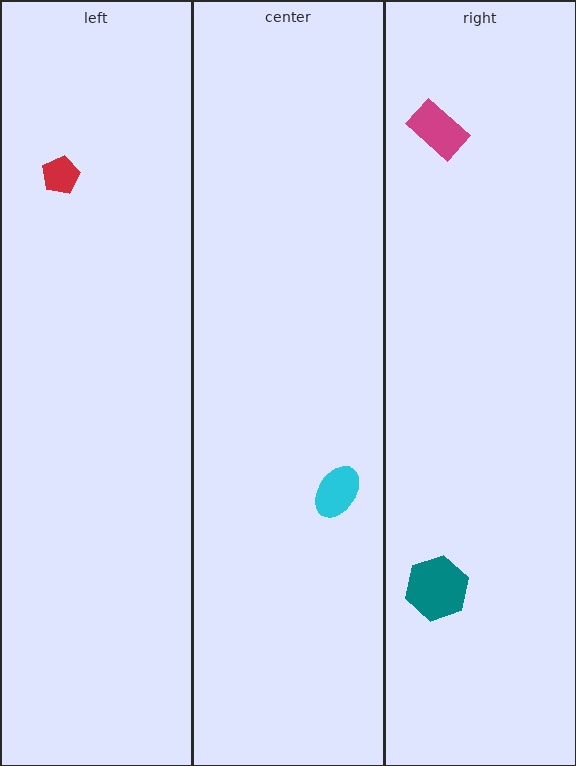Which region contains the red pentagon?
The left region.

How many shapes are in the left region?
1.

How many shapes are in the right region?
2.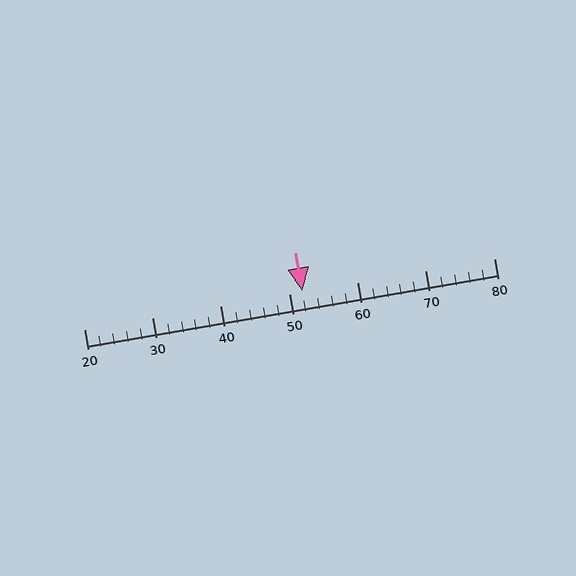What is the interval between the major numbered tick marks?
The major tick marks are spaced 10 units apart.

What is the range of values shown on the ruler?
The ruler shows values from 20 to 80.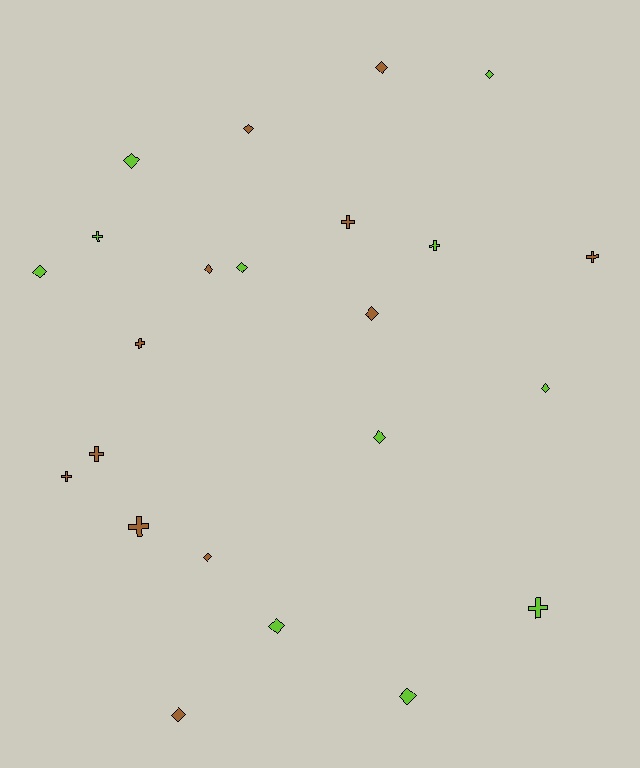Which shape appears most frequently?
Diamond, with 14 objects.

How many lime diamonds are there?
There are 8 lime diamonds.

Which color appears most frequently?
Brown, with 12 objects.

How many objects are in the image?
There are 23 objects.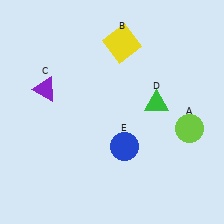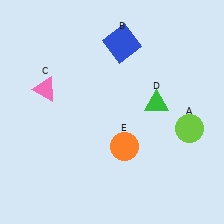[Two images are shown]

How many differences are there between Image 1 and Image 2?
There are 3 differences between the two images.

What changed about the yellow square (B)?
In Image 1, B is yellow. In Image 2, it changed to blue.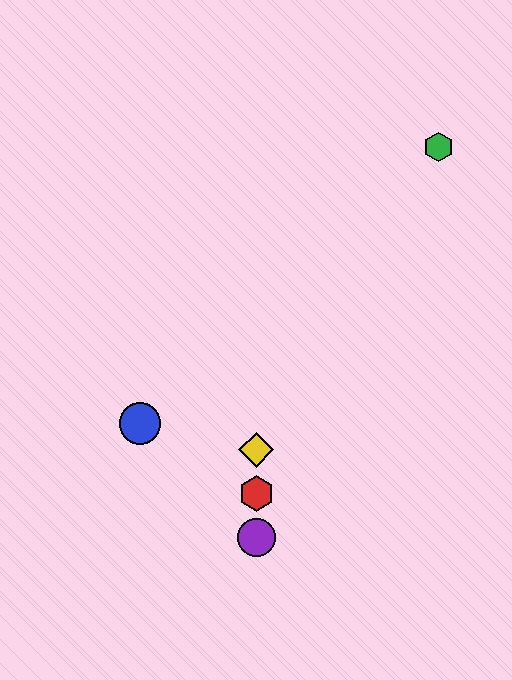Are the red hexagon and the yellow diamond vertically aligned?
Yes, both are at x≈256.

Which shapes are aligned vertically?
The red hexagon, the yellow diamond, the purple circle are aligned vertically.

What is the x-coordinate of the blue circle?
The blue circle is at x≈140.